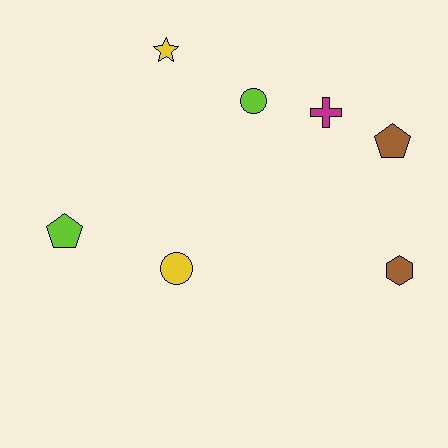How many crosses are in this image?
There is 1 cross.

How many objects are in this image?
There are 7 objects.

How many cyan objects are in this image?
There are no cyan objects.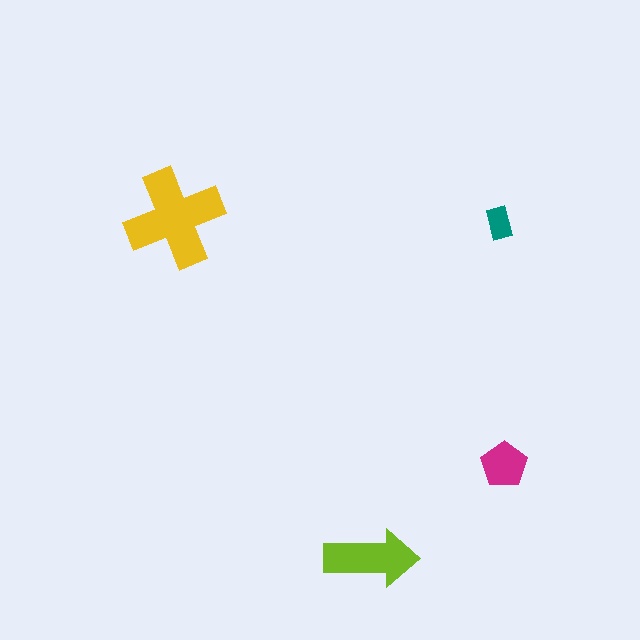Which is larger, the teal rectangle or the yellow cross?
The yellow cross.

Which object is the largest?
The yellow cross.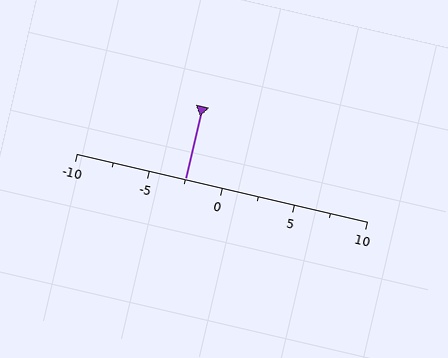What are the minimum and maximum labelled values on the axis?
The axis runs from -10 to 10.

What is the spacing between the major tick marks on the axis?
The major ticks are spaced 5 apart.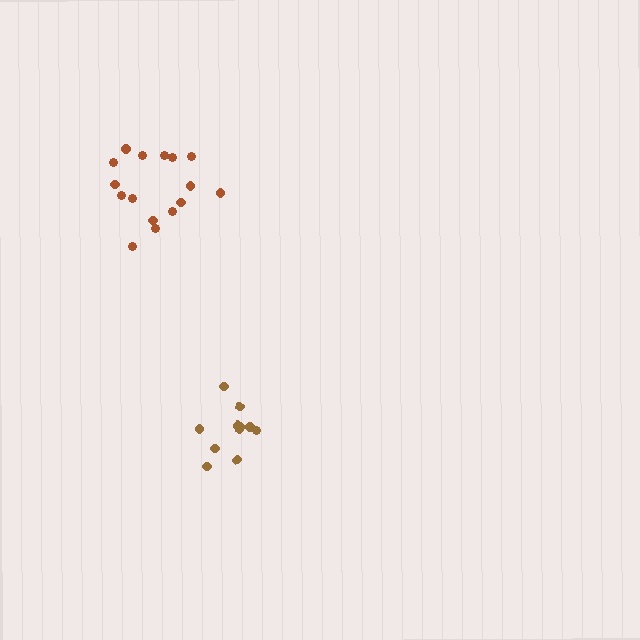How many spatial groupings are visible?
There are 2 spatial groupings.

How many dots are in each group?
Group 1: 11 dots, Group 2: 16 dots (27 total).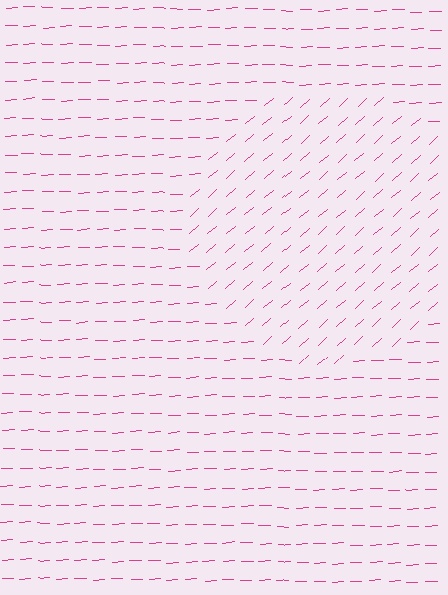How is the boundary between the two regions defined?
The boundary is defined purely by a change in line orientation (approximately 38 degrees difference). All lines are the same color and thickness.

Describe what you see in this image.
The image is filled with small magenta line segments. A circle region in the image has lines oriented differently from the surrounding lines, creating a visible texture boundary.